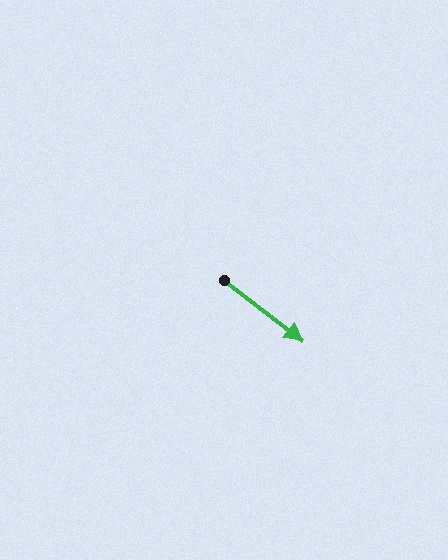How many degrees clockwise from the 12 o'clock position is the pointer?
Approximately 128 degrees.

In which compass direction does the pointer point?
Southeast.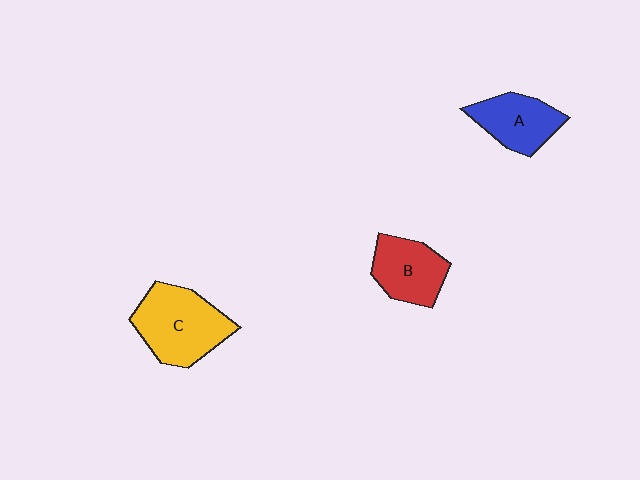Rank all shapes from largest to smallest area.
From largest to smallest: C (yellow), B (red), A (blue).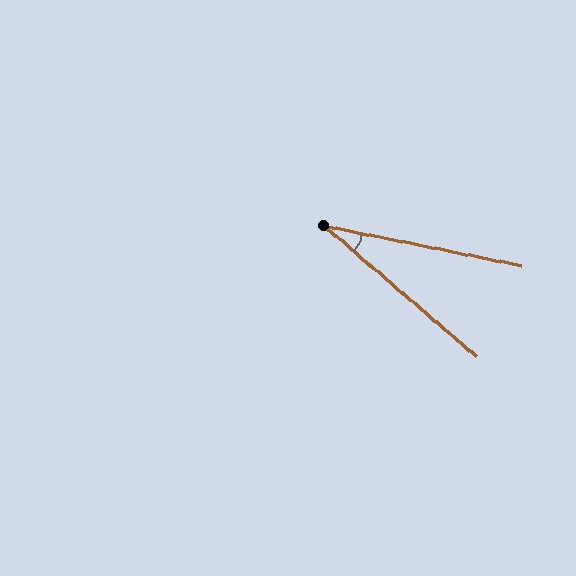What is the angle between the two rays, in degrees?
Approximately 29 degrees.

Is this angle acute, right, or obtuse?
It is acute.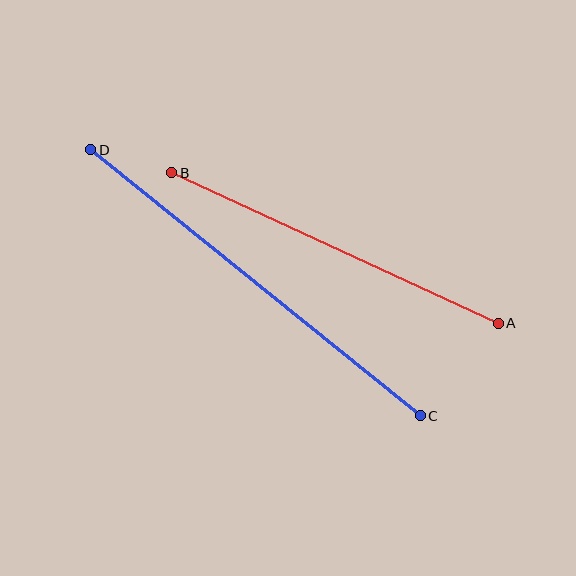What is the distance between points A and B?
The distance is approximately 360 pixels.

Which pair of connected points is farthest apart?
Points C and D are farthest apart.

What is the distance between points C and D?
The distance is approximately 423 pixels.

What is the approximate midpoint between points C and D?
The midpoint is at approximately (255, 283) pixels.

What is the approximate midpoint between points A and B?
The midpoint is at approximately (335, 248) pixels.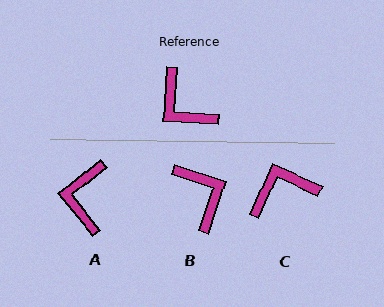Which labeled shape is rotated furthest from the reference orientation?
B, about 165 degrees away.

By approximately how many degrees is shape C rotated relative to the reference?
Approximately 111 degrees clockwise.